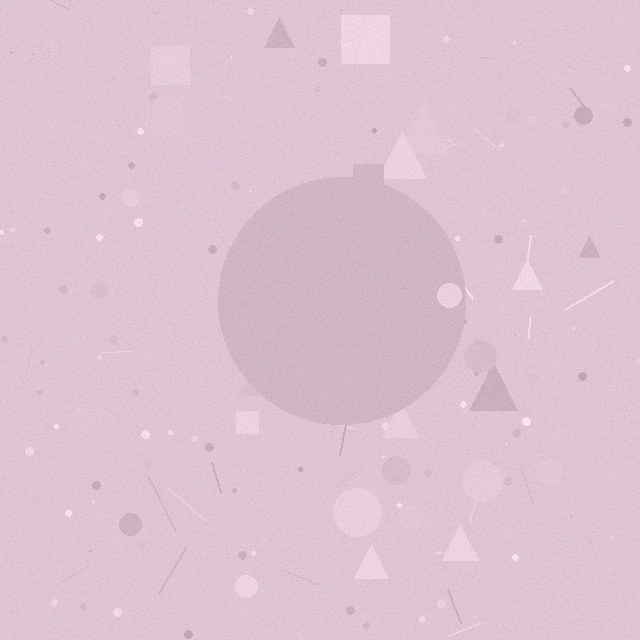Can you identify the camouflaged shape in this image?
The camouflaged shape is a circle.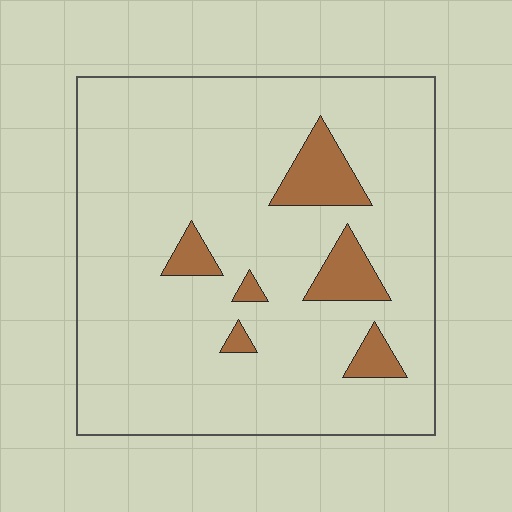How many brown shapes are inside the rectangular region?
6.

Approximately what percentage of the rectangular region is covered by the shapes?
Approximately 10%.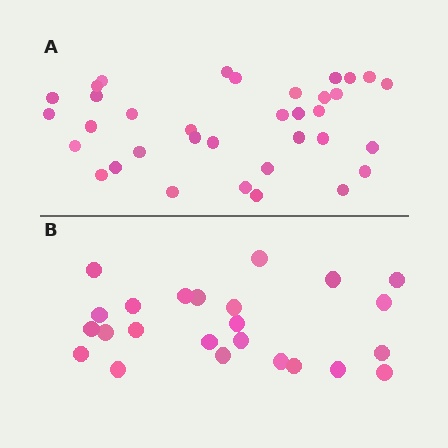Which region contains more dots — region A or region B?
Region A (the top region) has more dots.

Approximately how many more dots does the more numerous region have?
Region A has roughly 12 or so more dots than region B.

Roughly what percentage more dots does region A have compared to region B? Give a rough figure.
About 45% more.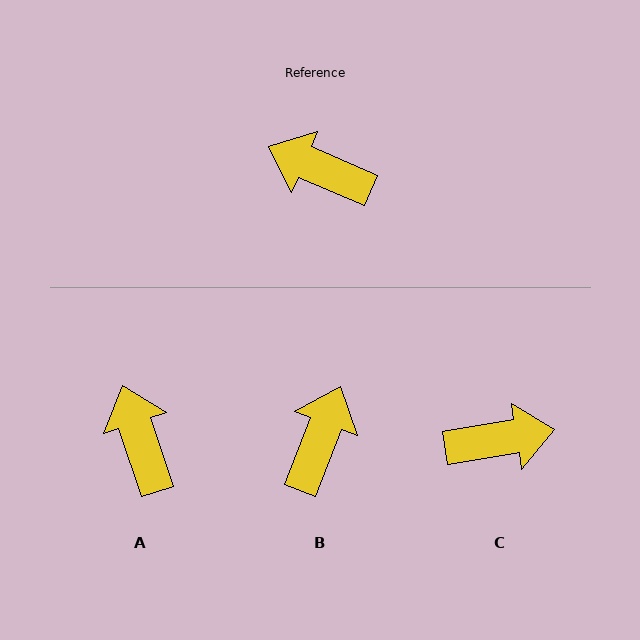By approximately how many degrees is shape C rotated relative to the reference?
Approximately 148 degrees clockwise.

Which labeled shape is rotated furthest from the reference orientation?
C, about 148 degrees away.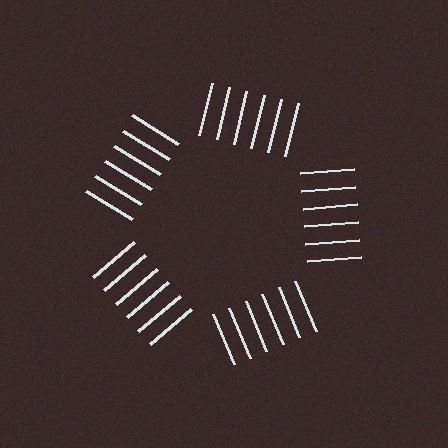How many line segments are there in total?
30 — 6 along each of the 5 edges.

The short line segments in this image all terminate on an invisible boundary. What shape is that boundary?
An illusory pentagon — the line segments terminate on its edges but no continuous stroke is drawn.